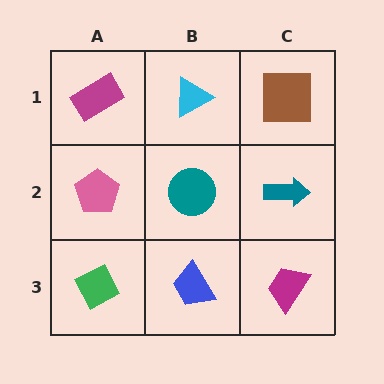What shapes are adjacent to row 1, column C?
A teal arrow (row 2, column C), a cyan triangle (row 1, column B).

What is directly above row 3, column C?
A teal arrow.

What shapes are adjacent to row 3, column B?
A teal circle (row 2, column B), a green diamond (row 3, column A), a magenta trapezoid (row 3, column C).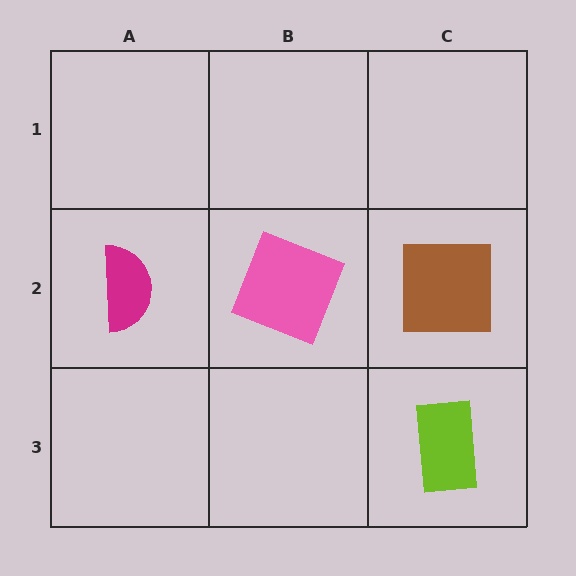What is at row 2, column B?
A pink square.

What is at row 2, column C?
A brown square.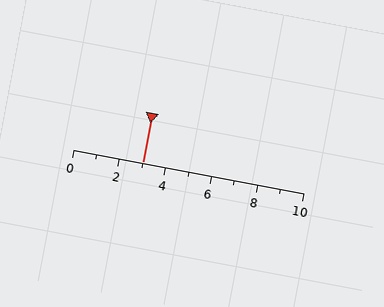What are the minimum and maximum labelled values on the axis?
The axis runs from 0 to 10.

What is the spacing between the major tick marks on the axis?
The major ticks are spaced 2 apart.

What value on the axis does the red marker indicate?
The marker indicates approximately 3.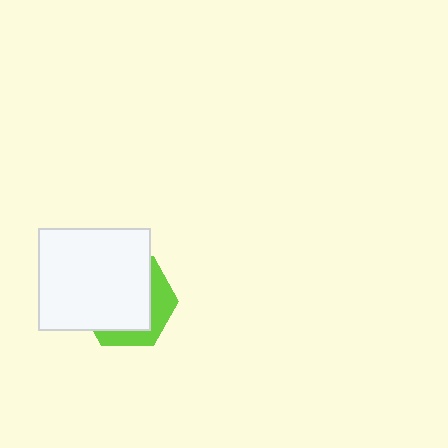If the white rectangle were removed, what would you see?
You would see the complete lime hexagon.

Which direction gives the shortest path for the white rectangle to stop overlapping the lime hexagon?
Moving toward the upper-left gives the shortest separation.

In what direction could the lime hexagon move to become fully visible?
The lime hexagon could move toward the lower-right. That would shift it out from behind the white rectangle entirely.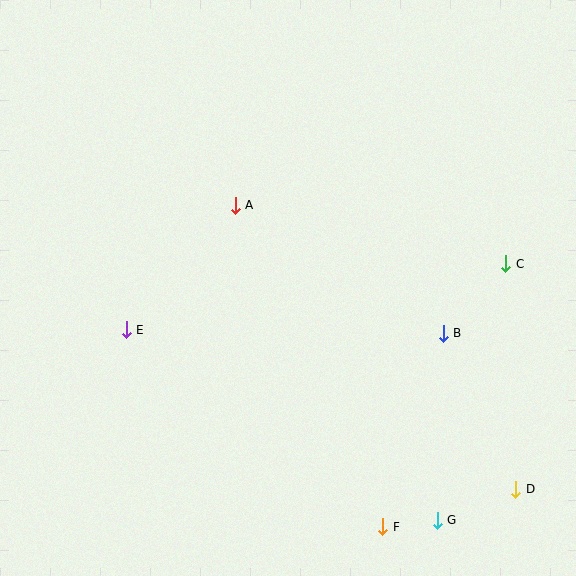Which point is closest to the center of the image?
Point A at (235, 205) is closest to the center.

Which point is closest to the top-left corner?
Point A is closest to the top-left corner.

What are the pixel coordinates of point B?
Point B is at (443, 333).